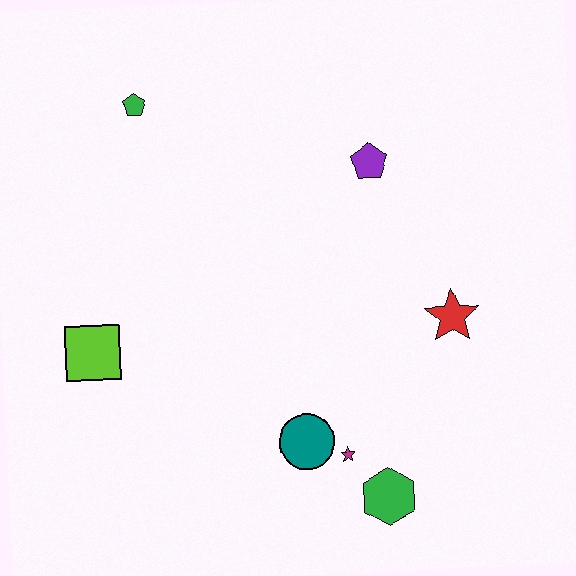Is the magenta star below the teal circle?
Yes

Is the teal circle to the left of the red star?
Yes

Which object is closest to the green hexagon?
The magenta star is closest to the green hexagon.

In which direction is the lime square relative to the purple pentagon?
The lime square is to the left of the purple pentagon.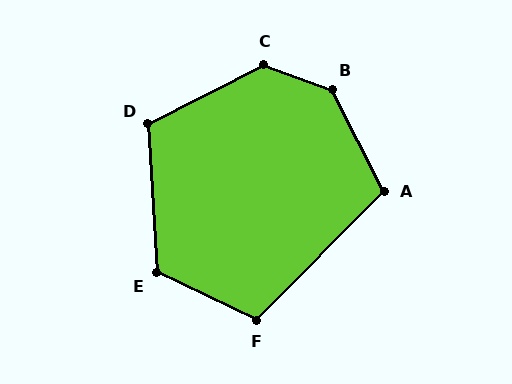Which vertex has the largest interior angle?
B, at approximately 137 degrees.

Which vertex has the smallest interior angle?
A, at approximately 108 degrees.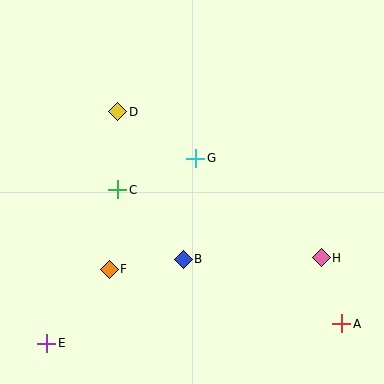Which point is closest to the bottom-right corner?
Point A is closest to the bottom-right corner.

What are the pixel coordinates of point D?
Point D is at (118, 112).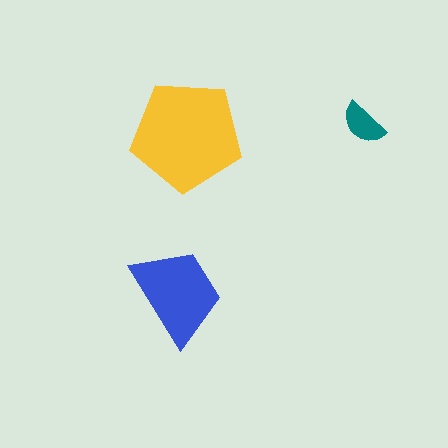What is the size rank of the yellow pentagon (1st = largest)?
1st.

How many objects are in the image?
There are 3 objects in the image.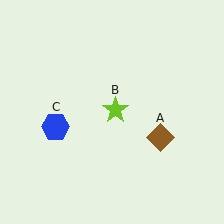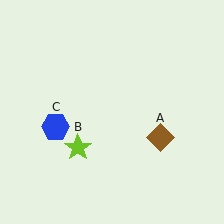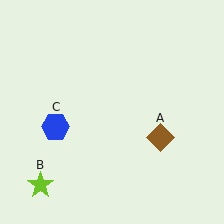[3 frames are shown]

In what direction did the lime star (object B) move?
The lime star (object B) moved down and to the left.